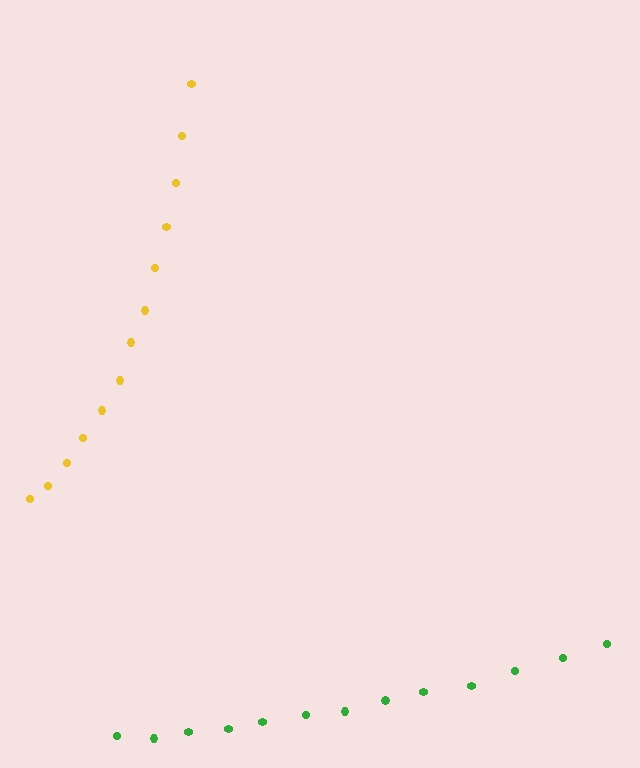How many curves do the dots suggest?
There are 2 distinct paths.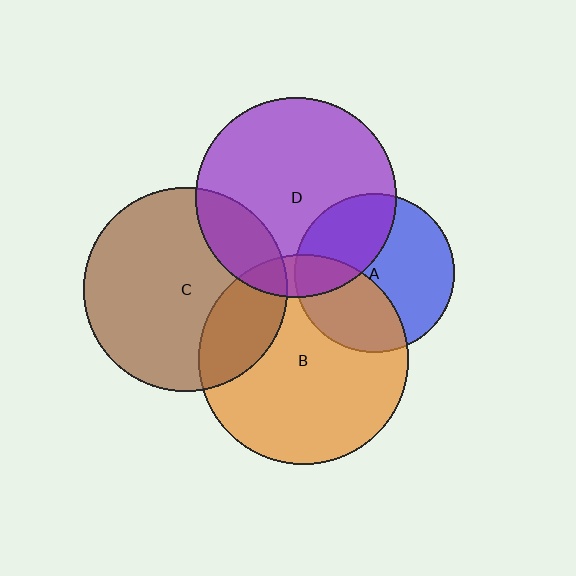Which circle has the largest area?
Circle B (orange).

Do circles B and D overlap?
Yes.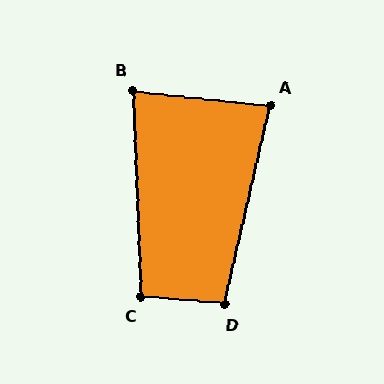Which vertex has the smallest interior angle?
B, at approximately 82 degrees.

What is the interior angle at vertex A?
Approximately 83 degrees (acute).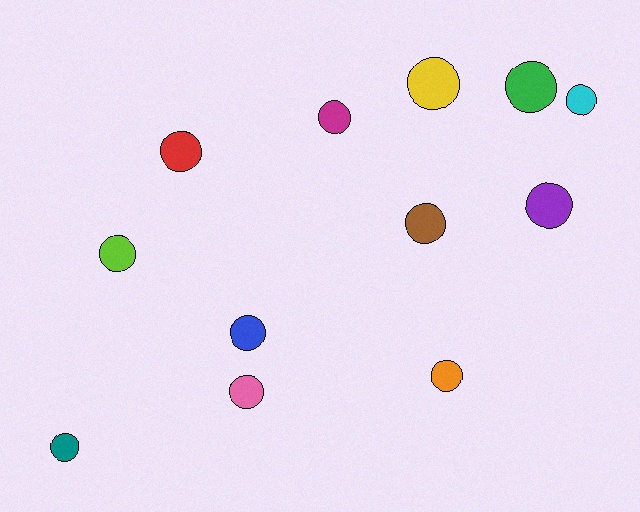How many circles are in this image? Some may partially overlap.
There are 12 circles.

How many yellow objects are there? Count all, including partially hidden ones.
There is 1 yellow object.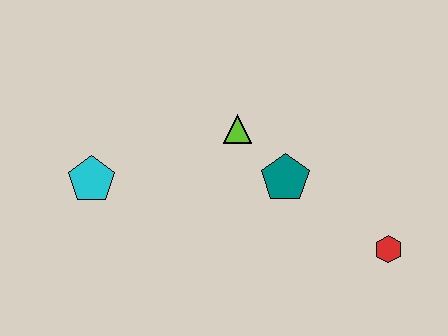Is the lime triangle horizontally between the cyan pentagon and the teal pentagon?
Yes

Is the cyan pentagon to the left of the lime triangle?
Yes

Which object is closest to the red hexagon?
The teal pentagon is closest to the red hexagon.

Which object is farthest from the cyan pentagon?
The red hexagon is farthest from the cyan pentagon.